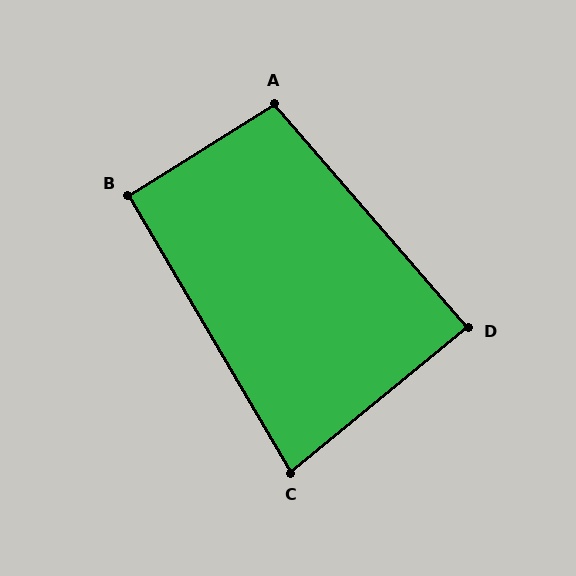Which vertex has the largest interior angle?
A, at approximately 99 degrees.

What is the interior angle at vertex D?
Approximately 88 degrees (approximately right).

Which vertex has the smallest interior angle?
C, at approximately 81 degrees.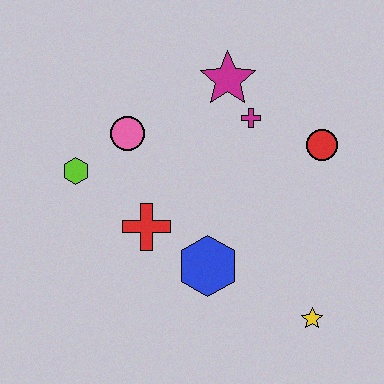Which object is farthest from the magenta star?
The yellow star is farthest from the magenta star.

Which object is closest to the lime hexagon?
The pink circle is closest to the lime hexagon.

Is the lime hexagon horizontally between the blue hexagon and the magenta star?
No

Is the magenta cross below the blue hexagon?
No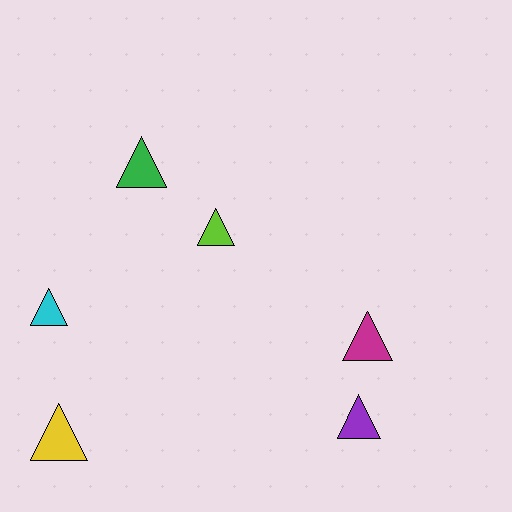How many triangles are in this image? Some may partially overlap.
There are 6 triangles.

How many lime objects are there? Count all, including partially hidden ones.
There is 1 lime object.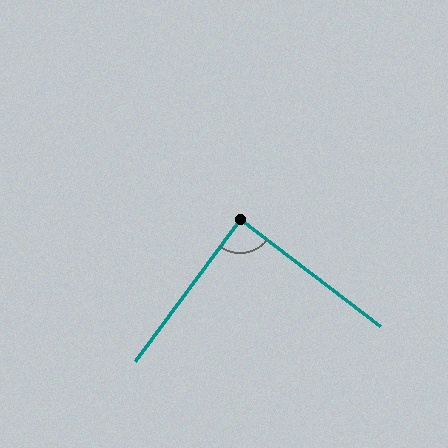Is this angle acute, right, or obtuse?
It is approximately a right angle.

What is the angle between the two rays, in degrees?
Approximately 89 degrees.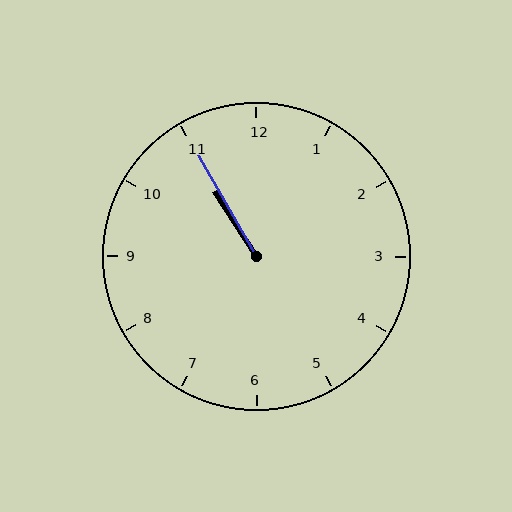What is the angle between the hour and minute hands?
Approximately 2 degrees.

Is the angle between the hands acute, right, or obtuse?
It is acute.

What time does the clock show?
10:55.